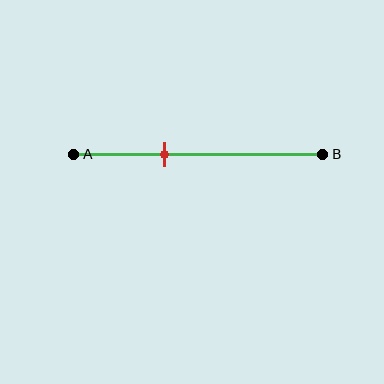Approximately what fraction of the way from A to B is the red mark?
The red mark is approximately 35% of the way from A to B.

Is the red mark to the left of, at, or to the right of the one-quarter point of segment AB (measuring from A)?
The red mark is to the right of the one-quarter point of segment AB.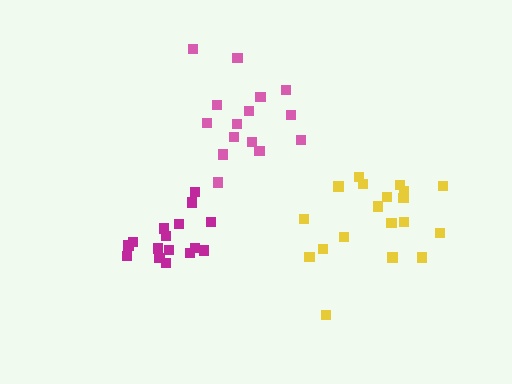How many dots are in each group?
Group 1: 19 dots, Group 2: 15 dots, Group 3: 17 dots (51 total).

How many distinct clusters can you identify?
There are 3 distinct clusters.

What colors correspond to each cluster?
The clusters are colored: yellow, pink, magenta.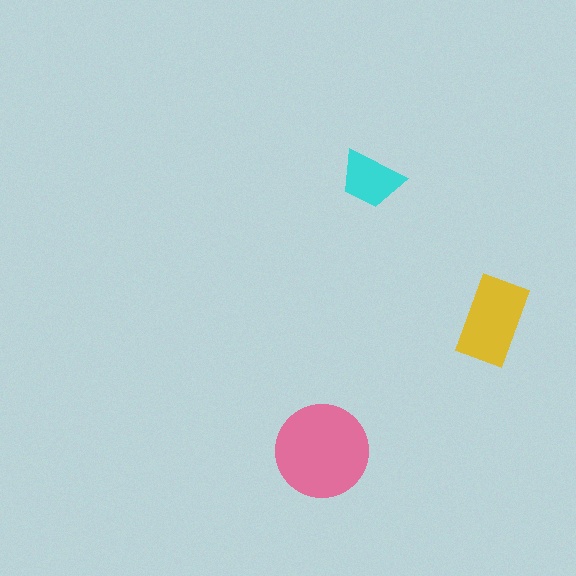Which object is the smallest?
The cyan trapezoid.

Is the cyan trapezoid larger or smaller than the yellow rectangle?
Smaller.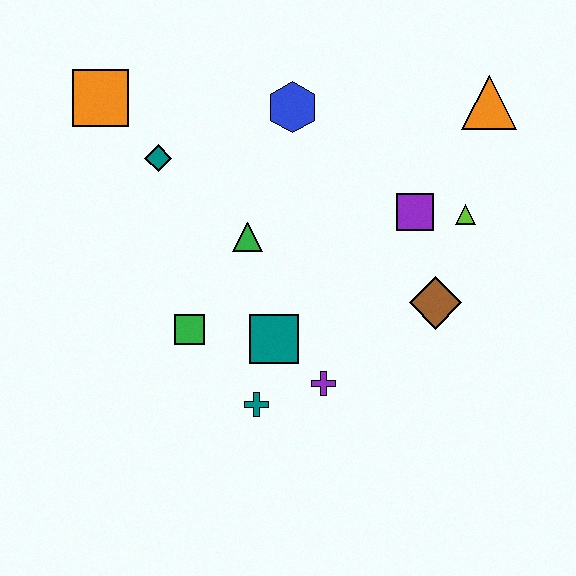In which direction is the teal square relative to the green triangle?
The teal square is below the green triangle.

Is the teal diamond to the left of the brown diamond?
Yes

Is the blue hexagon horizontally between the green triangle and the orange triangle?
Yes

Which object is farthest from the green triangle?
The orange triangle is farthest from the green triangle.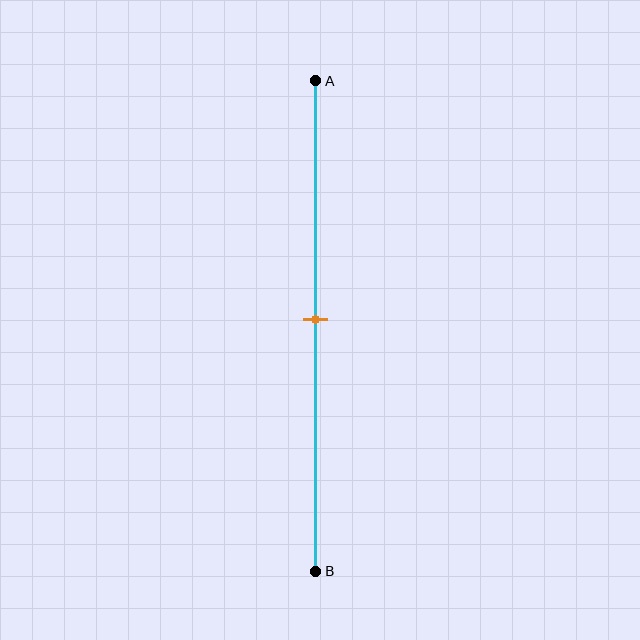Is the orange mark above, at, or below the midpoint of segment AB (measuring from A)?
The orange mark is approximately at the midpoint of segment AB.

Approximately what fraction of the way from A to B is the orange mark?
The orange mark is approximately 50% of the way from A to B.